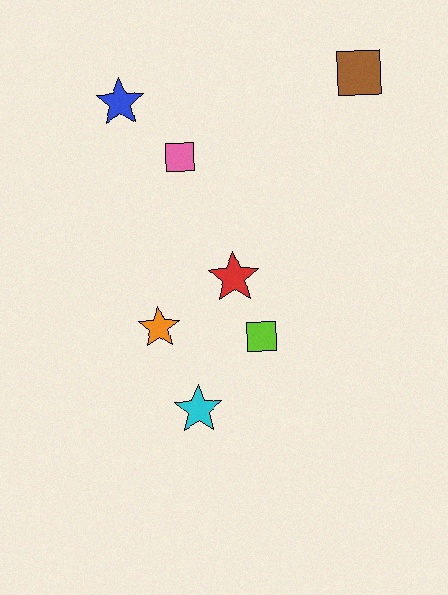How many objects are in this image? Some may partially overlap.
There are 7 objects.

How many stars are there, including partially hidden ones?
There are 4 stars.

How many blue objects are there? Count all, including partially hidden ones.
There is 1 blue object.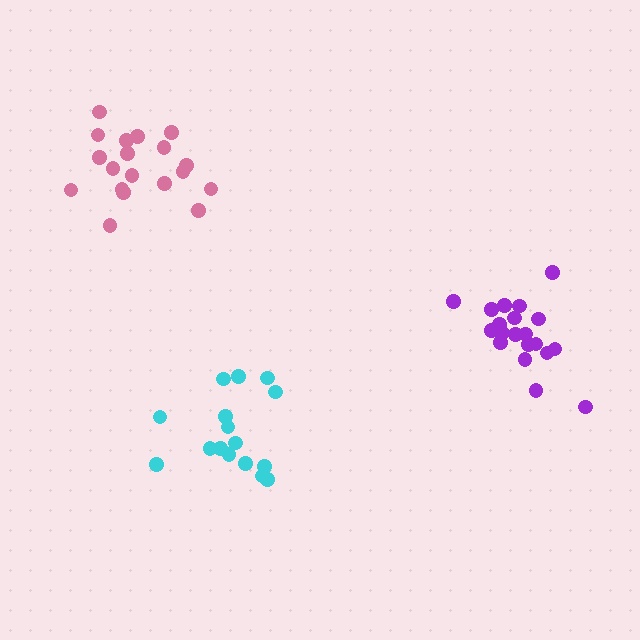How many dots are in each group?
Group 1: 19 dots, Group 2: 16 dots, Group 3: 20 dots (55 total).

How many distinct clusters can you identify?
There are 3 distinct clusters.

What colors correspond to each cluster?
The clusters are colored: pink, cyan, purple.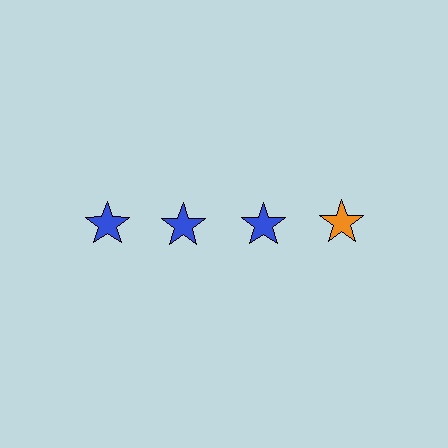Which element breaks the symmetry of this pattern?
The orange star in the top row, second from right column breaks the symmetry. All other shapes are blue stars.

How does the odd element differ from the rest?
It has a different color: orange instead of blue.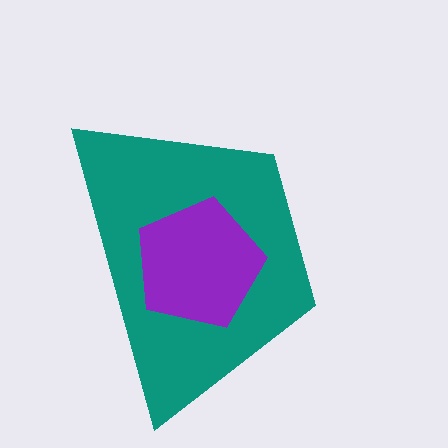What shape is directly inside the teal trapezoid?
The purple pentagon.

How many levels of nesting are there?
2.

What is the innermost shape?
The purple pentagon.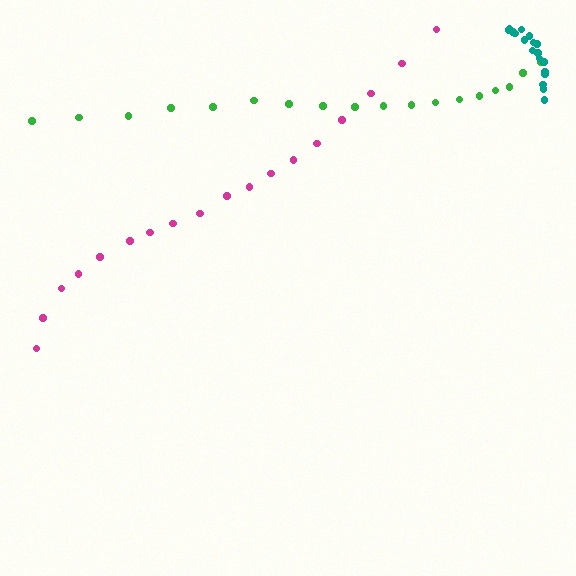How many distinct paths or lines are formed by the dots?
There are 3 distinct paths.